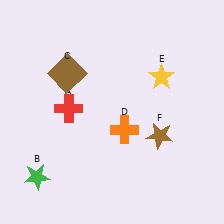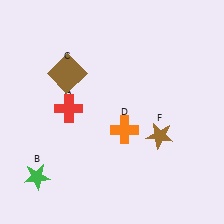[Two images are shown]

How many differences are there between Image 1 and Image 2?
There is 1 difference between the two images.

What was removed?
The yellow star (E) was removed in Image 2.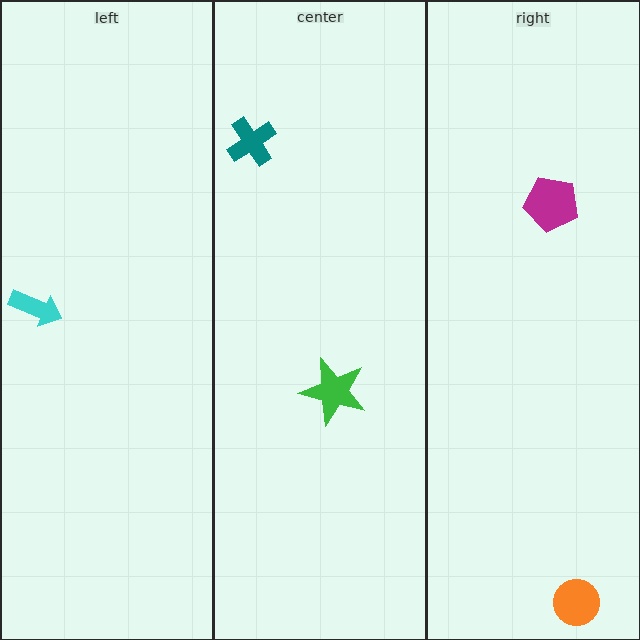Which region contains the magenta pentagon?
The right region.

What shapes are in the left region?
The cyan arrow.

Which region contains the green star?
The center region.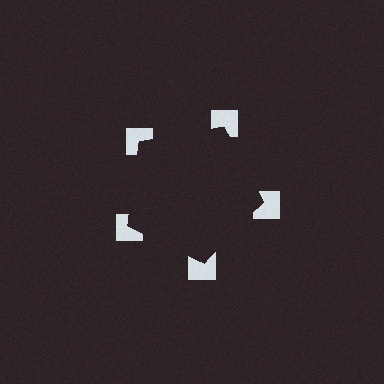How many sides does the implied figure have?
5 sides.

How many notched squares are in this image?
There are 5 — one at each vertex of the illusory pentagon.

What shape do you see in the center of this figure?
An illusory pentagon — its edges are inferred from the aligned wedge cuts in the notched squares, not physically drawn.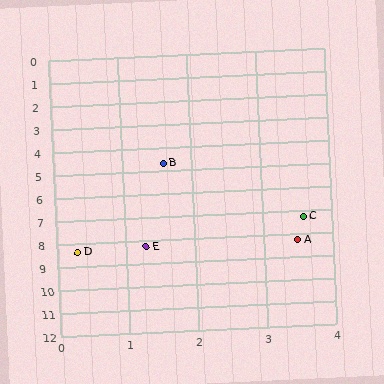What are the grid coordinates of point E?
Point E is at approximately (1.3, 8.3).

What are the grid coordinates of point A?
Point A is at approximately (3.5, 8.3).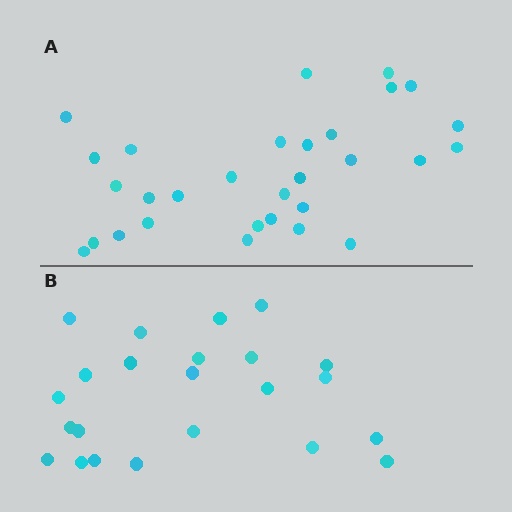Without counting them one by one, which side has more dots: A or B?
Region A (the top region) has more dots.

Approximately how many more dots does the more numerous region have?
Region A has roughly 8 or so more dots than region B.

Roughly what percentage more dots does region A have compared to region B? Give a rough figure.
About 30% more.